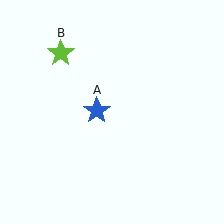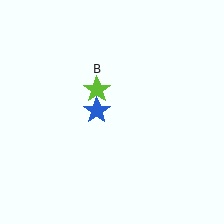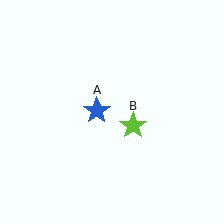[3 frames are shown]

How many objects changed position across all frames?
1 object changed position: lime star (object B).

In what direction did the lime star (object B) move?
The lime star (object B) moved down and to the right.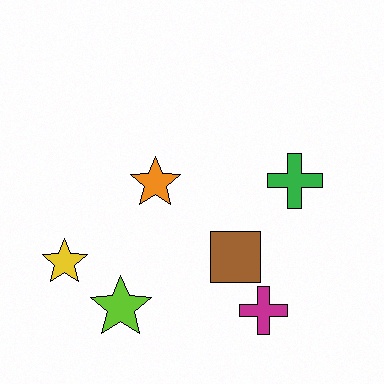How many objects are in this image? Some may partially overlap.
There are 6 objects.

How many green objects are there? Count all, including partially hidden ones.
There is 1 green object.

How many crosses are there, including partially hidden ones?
There are 2 crosses.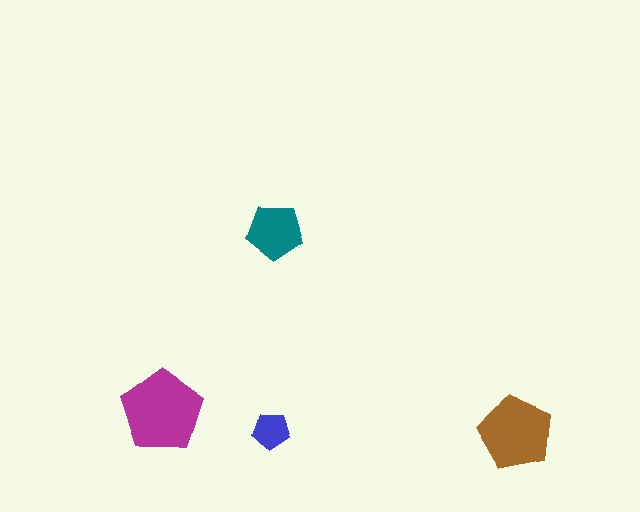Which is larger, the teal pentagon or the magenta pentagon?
The magenta one.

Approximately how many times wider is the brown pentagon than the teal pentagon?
About 1.5 times wider.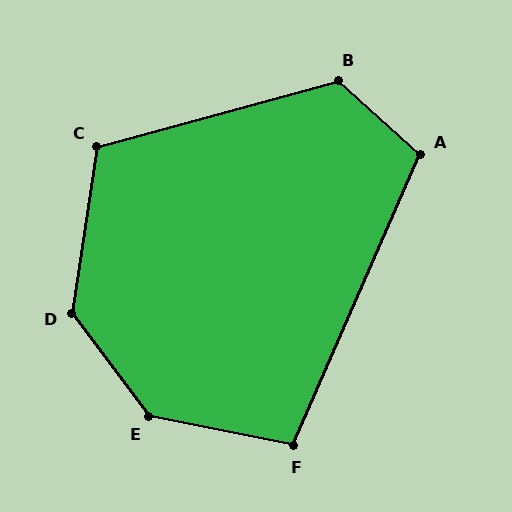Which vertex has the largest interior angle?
E, at approximately 138 degrees.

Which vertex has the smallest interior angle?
F, at approximately 102 degrees.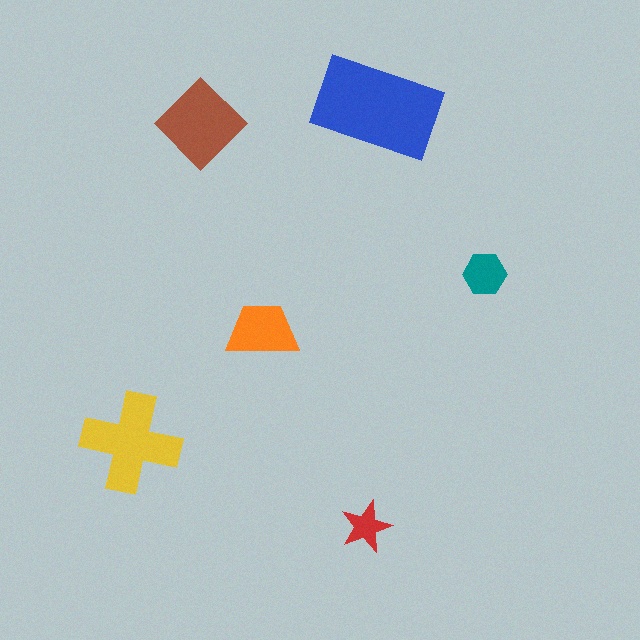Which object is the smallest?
The red star.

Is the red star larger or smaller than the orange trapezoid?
Smaller.